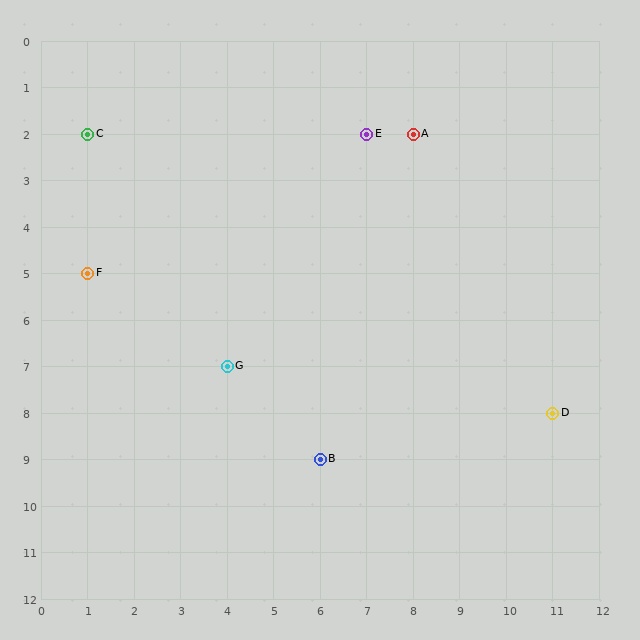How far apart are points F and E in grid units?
Points F and E are 6 columns and 3 rows apart (about 6.7 grid units diagonally).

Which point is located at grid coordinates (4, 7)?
Point G is at (4, 7).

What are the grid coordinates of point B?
Point B is at grid coordinates (6, 9).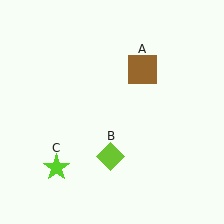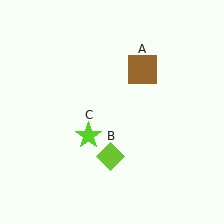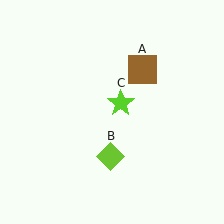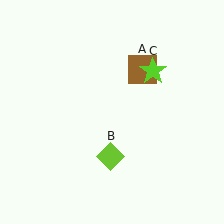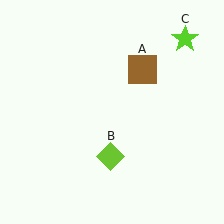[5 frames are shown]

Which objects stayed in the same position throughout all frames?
Brown square (object A) and lime diamond (object B) remained stationary.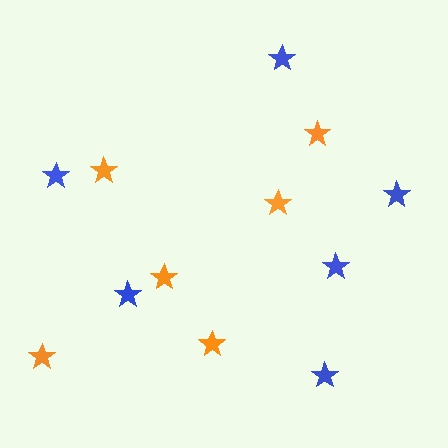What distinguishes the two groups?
There are 2 groups: one group of blue stars (6) and one group of orange stars (6).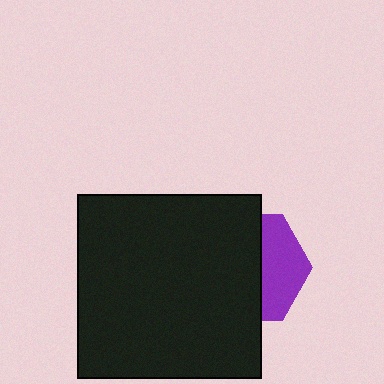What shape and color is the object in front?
The object in front is a black square.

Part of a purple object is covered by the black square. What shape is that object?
It is a hexagon.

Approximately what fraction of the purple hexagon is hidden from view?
Roughly 61% of the purple hexagon is hidden behind the black square.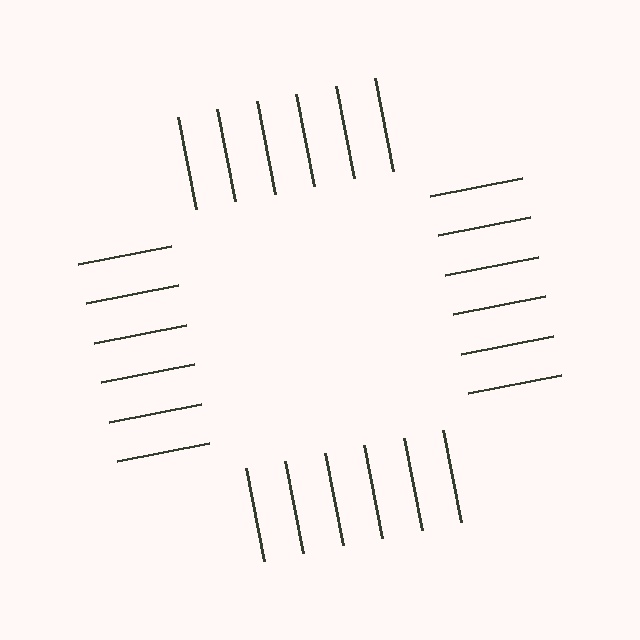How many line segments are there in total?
24 — 6 along each of the 4 edges.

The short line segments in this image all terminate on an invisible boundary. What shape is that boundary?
An illusory square — the line segments terminate on its edges but no continuous stroke is drawn.